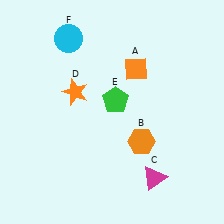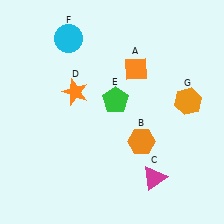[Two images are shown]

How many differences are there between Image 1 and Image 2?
There is 1 difference between the two images.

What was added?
An orange hexagon (G) was added in Image 2.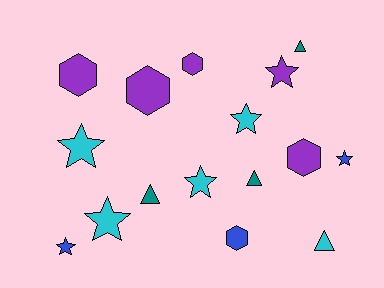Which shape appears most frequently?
Star, with 7 objects.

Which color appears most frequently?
Purple, with 5 objects.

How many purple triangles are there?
There are no purple triangles.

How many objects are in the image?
There are 16 objects.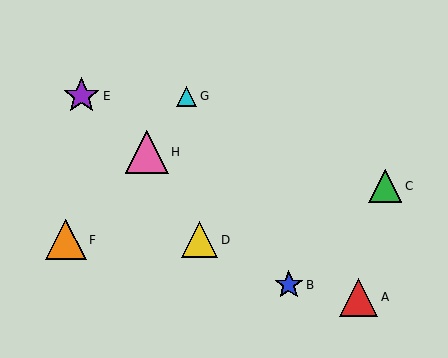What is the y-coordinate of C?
Object C is at y≈186.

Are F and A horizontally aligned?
No, F is at y≈240 and A is at y≈297.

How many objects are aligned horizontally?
2 objects (D, F) are aligned horizontally.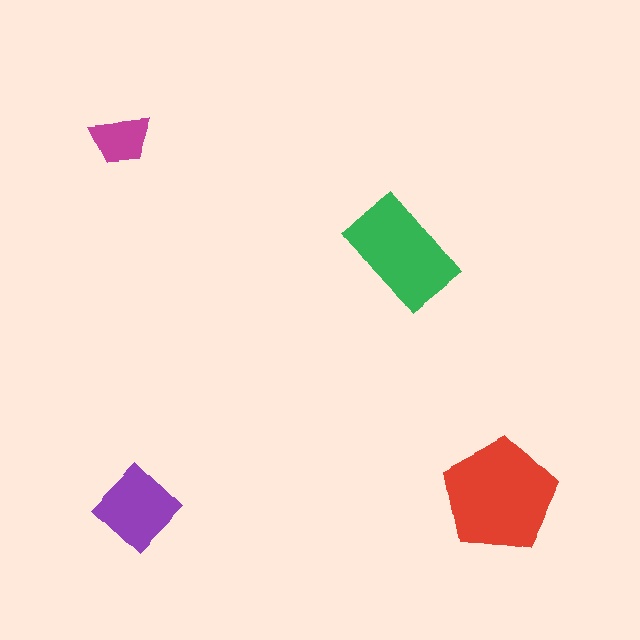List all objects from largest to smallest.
The red pentagon, the green rectangle, the purple diamond, the magenta trapezoid.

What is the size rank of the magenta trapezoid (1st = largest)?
4th.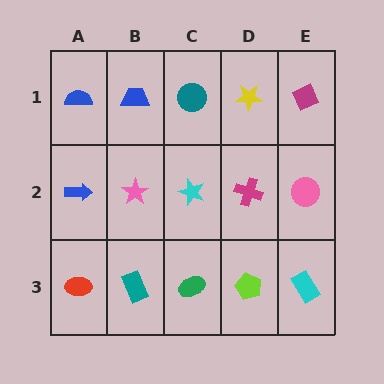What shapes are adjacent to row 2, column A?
A blue semicircle (row 1, column A), a red ellipse (row 3, column A), a pink star (row 2, column B).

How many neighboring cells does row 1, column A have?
2.